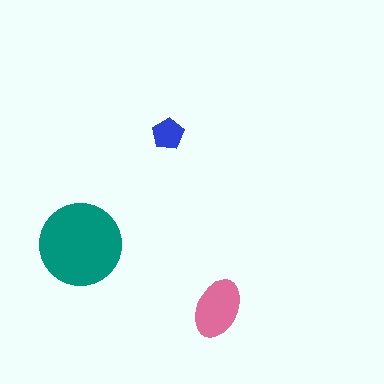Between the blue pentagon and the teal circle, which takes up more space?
The teal circle.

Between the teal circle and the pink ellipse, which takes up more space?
The teal circle.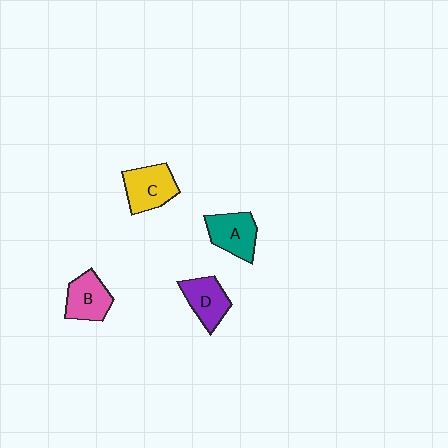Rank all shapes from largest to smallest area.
From largest to smallest: C (yellow), A (teal), B (pink), D (purple).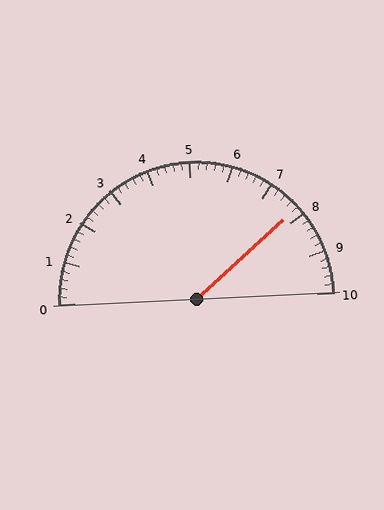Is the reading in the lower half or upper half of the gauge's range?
The reading is in the upper half of the range (0 to 10).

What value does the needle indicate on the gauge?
The needle indicates approximately 7.8.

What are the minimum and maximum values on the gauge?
The gauge ranges from 0 to 10.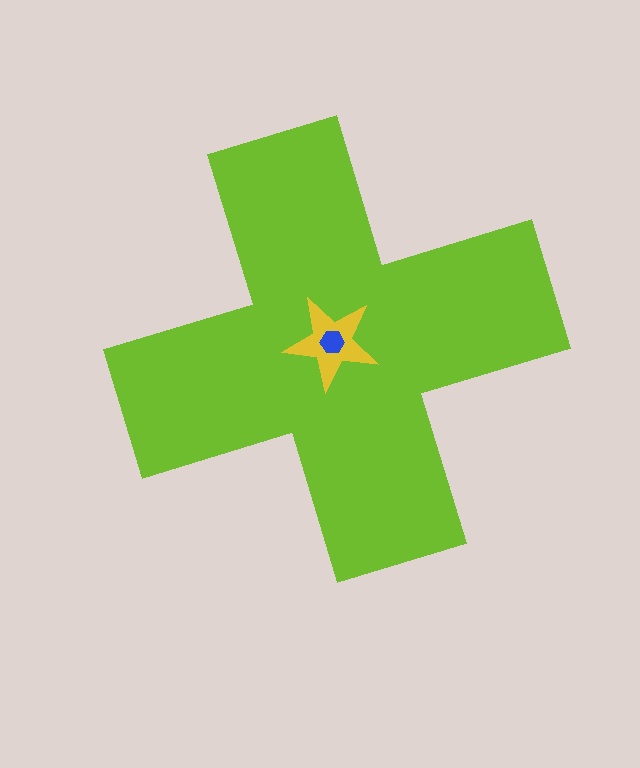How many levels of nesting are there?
3.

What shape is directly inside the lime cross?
The yellow star.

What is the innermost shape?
The blue hexagon.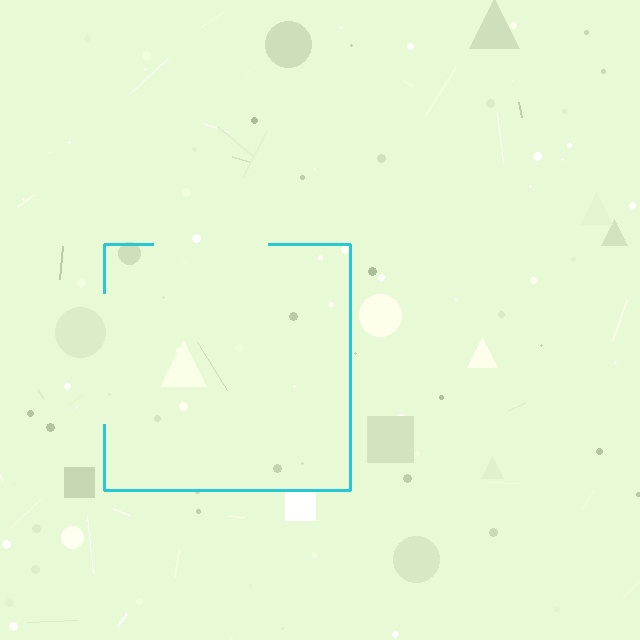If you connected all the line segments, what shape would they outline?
They would outline a square.